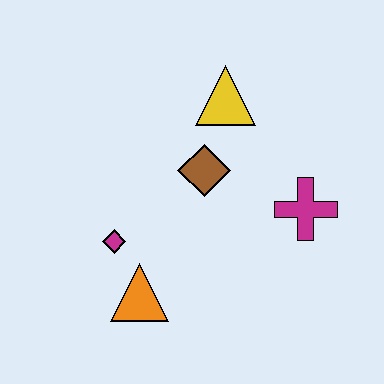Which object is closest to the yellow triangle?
The brown diamond is closest to the yellow triangle.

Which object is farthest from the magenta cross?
The magenta diamond is farthest from the magenta cross.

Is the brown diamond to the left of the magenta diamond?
No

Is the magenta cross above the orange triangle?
Yes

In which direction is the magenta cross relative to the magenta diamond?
The magenta cross is to the right of the magenta diamond.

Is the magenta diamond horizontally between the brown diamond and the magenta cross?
No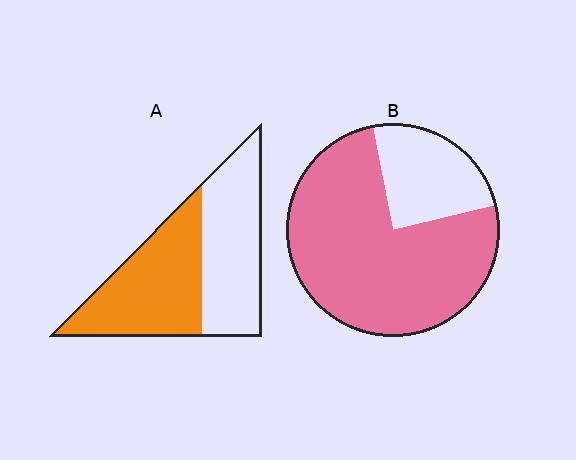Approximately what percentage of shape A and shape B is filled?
A is approximately 50% and B is approximately 75%.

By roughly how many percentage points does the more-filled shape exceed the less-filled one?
By roughly 25 percentage points (B over A).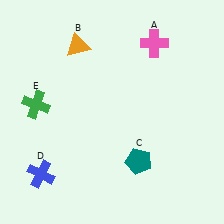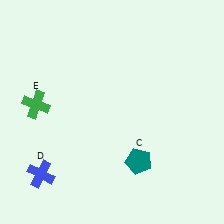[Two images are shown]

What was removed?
The orange triangle (B), the pink cross (A) were removed in Image 2.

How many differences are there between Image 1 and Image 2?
There are 2 differences between the two images.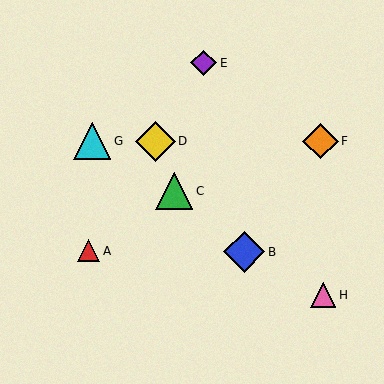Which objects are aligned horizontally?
Objects D, F, G are aligned horizontally.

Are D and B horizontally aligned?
No, D is at y≈141 and B is at y≈252.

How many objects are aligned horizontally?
3 objects (D, F, G) are aligned horizontally.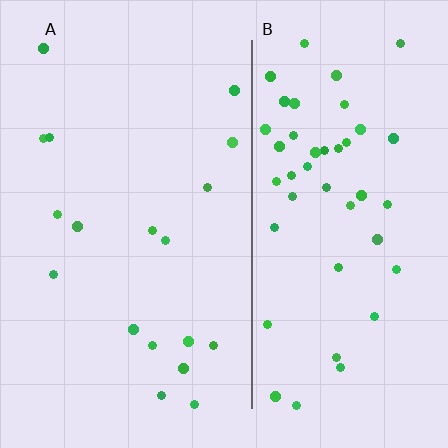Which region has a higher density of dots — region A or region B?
B (the right).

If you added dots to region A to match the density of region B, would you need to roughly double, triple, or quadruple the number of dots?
Approximately triple.